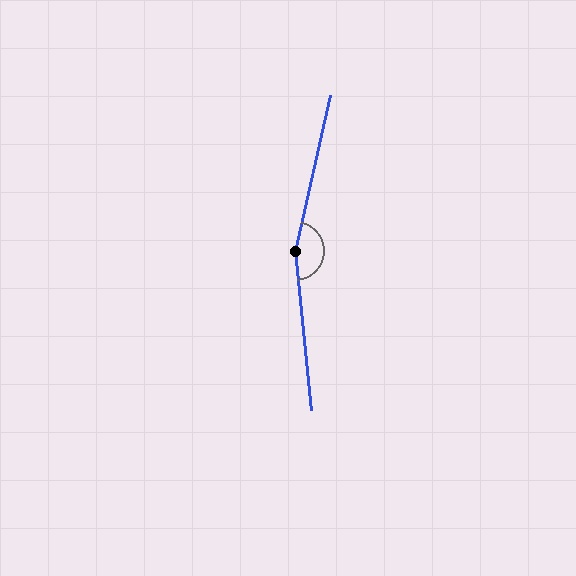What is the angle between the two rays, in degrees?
Approximately 162 degrees.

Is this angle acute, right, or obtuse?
It is obtuse.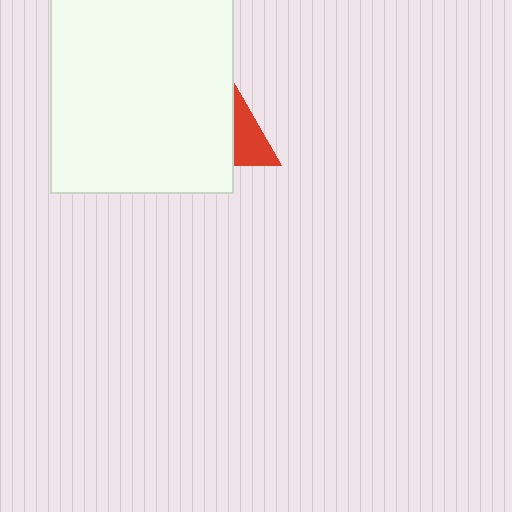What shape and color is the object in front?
The object in front is a white rectangle.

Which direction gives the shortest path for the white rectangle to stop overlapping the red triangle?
Moving left gives the shortest separation.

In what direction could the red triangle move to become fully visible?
The red triangle could move right. That would shift it out from behind the white rectangle entirely.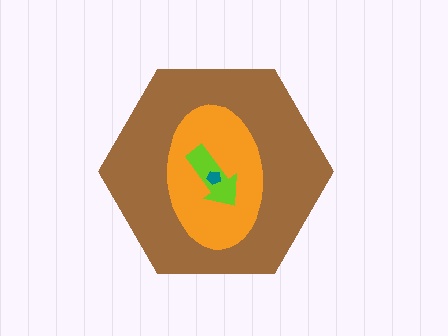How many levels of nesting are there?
4.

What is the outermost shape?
The brown hexagon.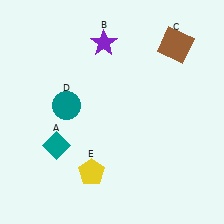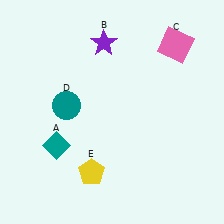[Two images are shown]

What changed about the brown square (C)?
In Image 1, C is brown. In Image 2, it changed to pink.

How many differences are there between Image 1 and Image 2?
There is 1 difference between the two images.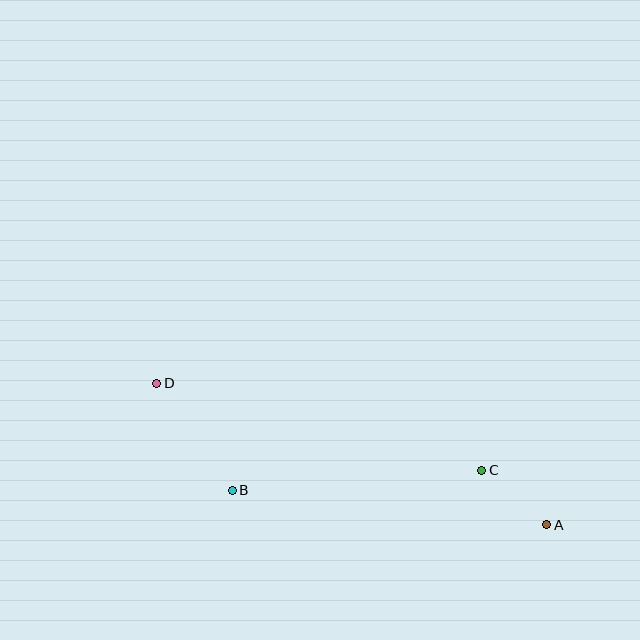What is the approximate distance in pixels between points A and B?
The distance between A and B is approximately 316 pixels.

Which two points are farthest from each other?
Points A and D are farthest from each other.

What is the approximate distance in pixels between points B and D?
The distance between B and D is approximately 131 pixels.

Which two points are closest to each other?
Points A and C are closest to each other.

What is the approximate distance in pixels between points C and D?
The distance between C and D is approximately 336 pixels.